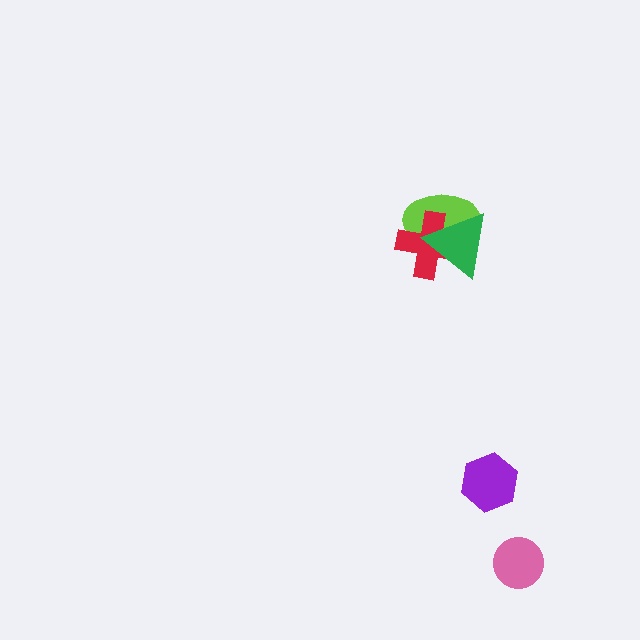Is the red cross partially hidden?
Yes, it is partially covered by another shape.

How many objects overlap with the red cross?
2 objects overlap with the red cross.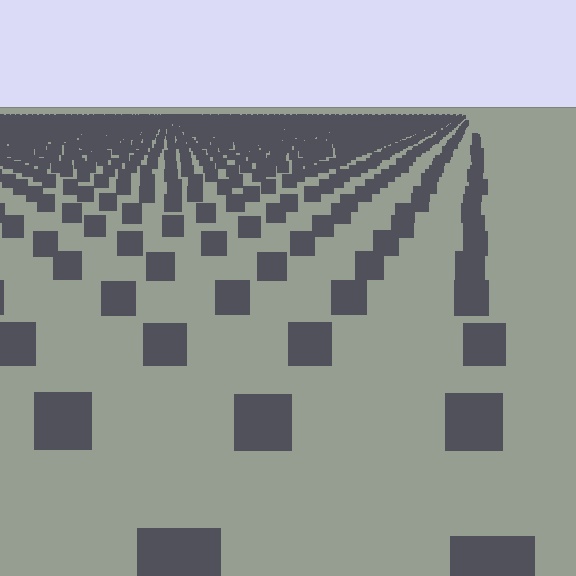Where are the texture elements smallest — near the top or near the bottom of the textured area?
Near the top.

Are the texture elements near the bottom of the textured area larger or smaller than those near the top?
Larger. Near the bottom, elements are closer to the viewer and appear at a bigger on-screen size.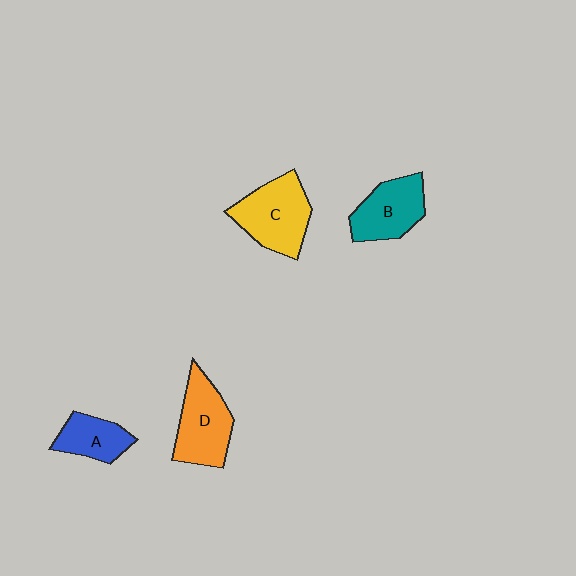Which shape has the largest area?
Shape C (yellow).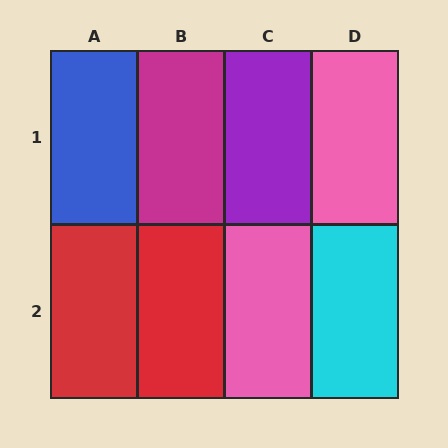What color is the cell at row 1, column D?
Pink.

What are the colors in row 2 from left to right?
Red, red, pink, cyan.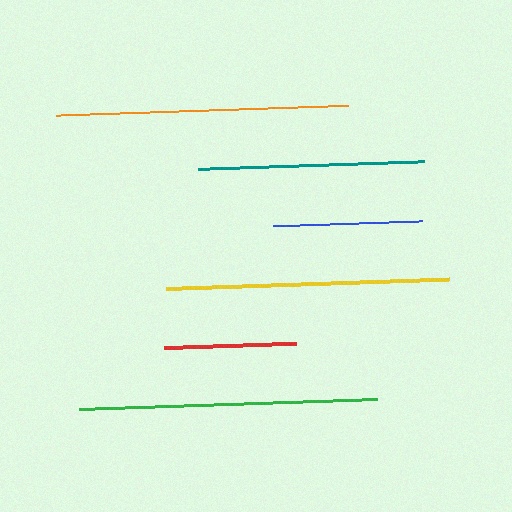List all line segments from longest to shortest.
From longest to shortest: green, orange, yellow, teal, blue, red.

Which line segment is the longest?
The green line is the longest at approximately 298 pixels.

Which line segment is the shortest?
The red line is the shortest at approximately 132 pixels.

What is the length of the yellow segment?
The yellow segment is approximately 283 pixels long.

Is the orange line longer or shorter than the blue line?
The orange line is longer than the blue line.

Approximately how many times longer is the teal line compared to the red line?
The teal line is approximately 1.7 times the length of the red line.